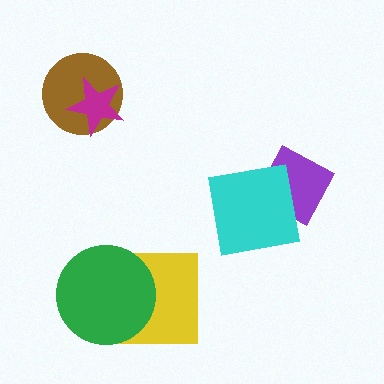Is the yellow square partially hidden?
Yes, it is partially covered by another shape.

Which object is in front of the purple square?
The cyan square is in front of the purple square.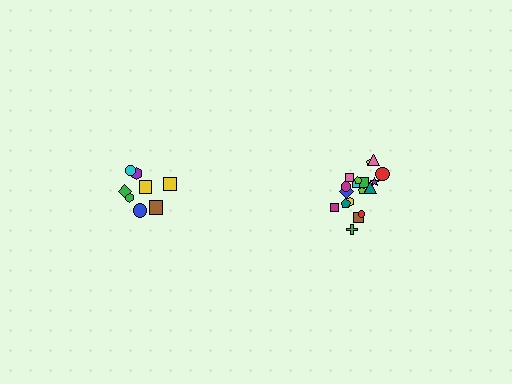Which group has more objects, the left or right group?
The right group.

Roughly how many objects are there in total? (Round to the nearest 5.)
Roughly 25 objects in total.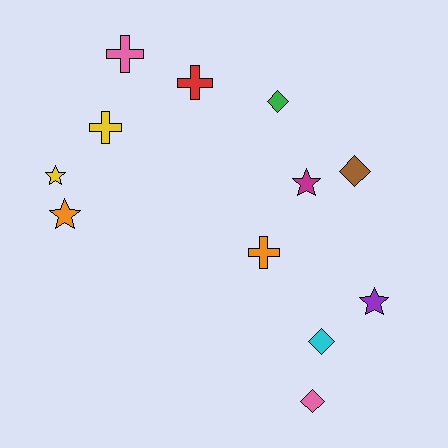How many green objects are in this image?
There is 1 green object.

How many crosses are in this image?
There are 4 crosses.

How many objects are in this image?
There are 12 objects.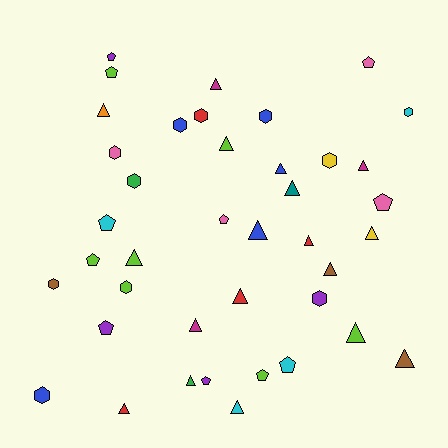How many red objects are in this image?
There are 4 red objects.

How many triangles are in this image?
There are 18 triangles.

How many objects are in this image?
There are 40 objects.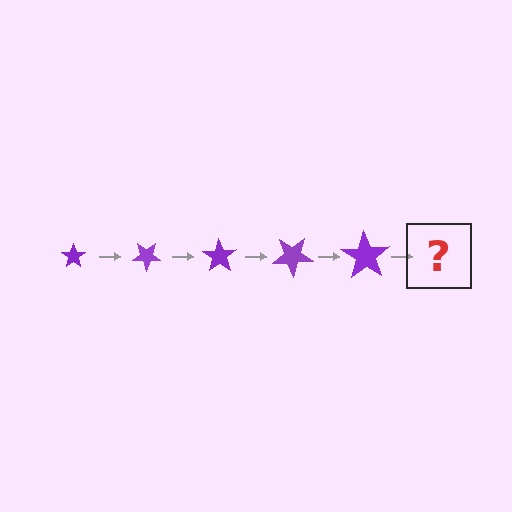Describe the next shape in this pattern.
It should be a star, larger than the previous one and rotated 175 degrees from the start.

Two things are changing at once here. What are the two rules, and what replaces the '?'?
The two rules are that the star grows larger each step and it rotates 35 degrees each step. The '?' should be a star, larger than the previous one and rotated 175 degrees from the start.